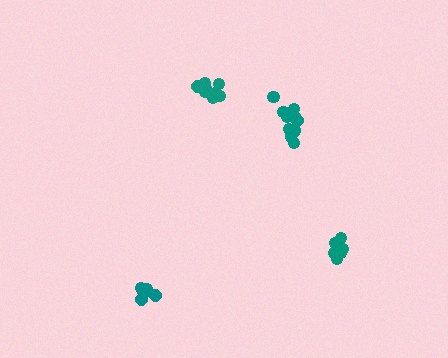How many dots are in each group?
Group 1: 9 dots, Group 2: 7 dots, Group 3: 6 dots, Group 4: 11 dots (33 total).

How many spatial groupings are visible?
There are 4 spatial groupings.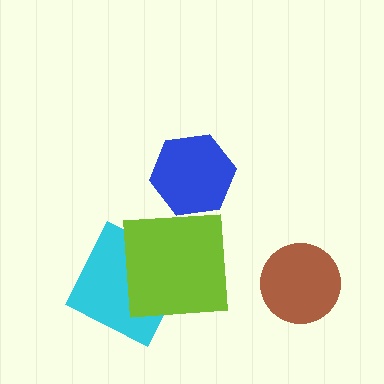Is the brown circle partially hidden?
No, no other shape covers it.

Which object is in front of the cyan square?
The lime square is in front of the cyan square.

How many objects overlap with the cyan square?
1 object overlaps with the cyan square.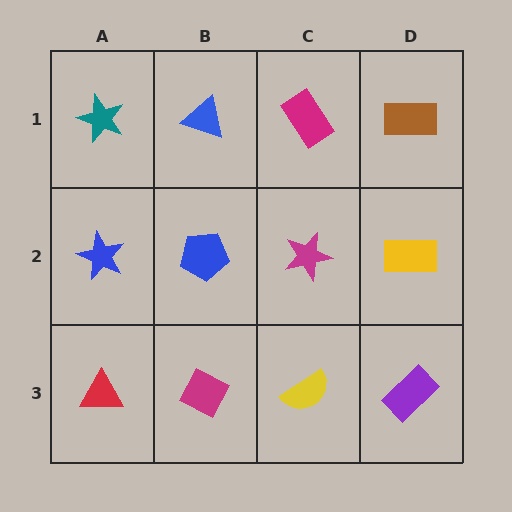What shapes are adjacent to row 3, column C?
A magenta star (row 2, column C), a magenta diamond (row 3, column B), a purple rectangle (row 3, column D).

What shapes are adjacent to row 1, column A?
A blue star (row 2, column A), a blue triangle (row 1, column B).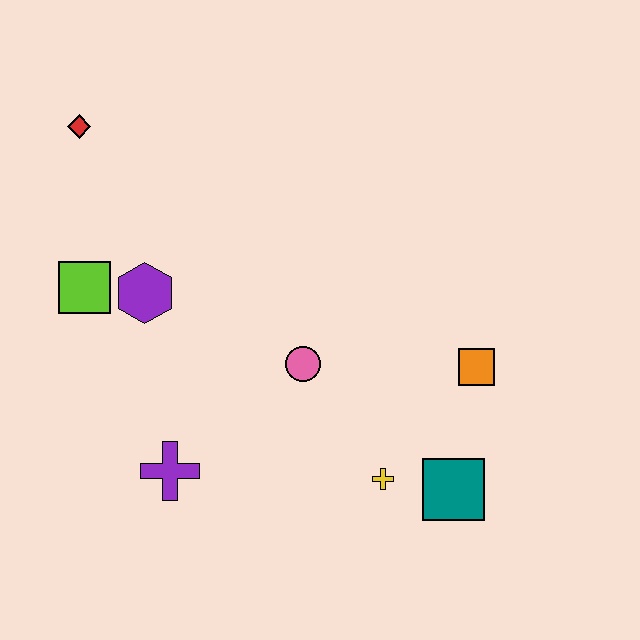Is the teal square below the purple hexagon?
Yes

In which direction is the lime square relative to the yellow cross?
The lime square is to the left of the yellow cross.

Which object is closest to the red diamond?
The lime square is closest to the red diamond.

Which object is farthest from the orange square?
The red diamond is farthest from the orange square.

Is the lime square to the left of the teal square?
Yes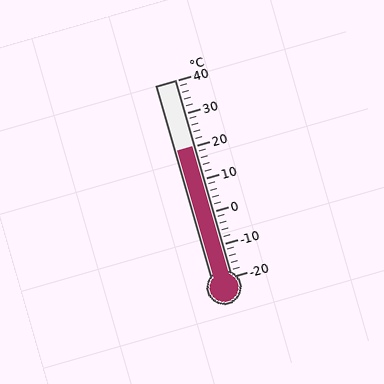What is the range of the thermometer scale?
The thermometer scale ranges from -20°C to 40°C.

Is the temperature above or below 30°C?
The temperature is below 30°C.